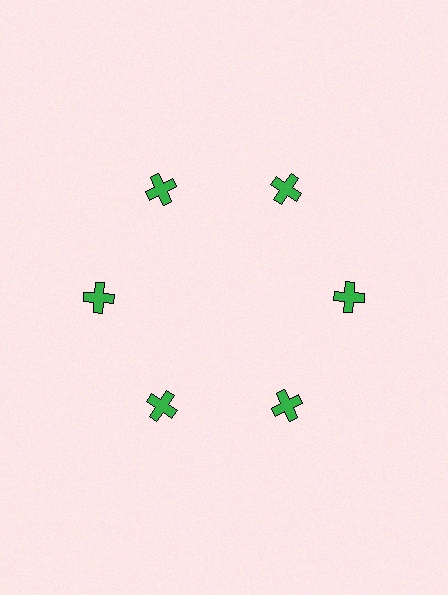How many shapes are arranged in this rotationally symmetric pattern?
There are 6 shapes, arranged in 6 groups of 1.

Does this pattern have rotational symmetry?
Yes, this pattern has 6-fold rotational symmetry. It looks the same after rotating 60 degrees around the center.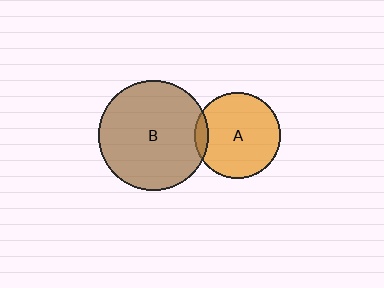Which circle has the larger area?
Circle B (brown).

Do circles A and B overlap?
Yes.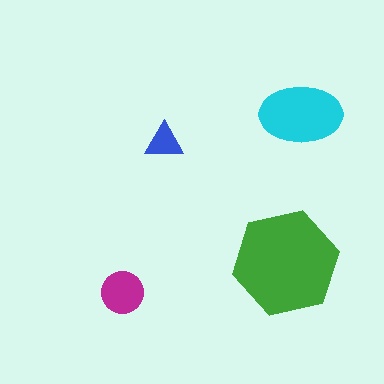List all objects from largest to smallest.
The green hexagon, the cyan ellipse, the magenta circle, the blue triangle.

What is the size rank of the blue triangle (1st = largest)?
4th.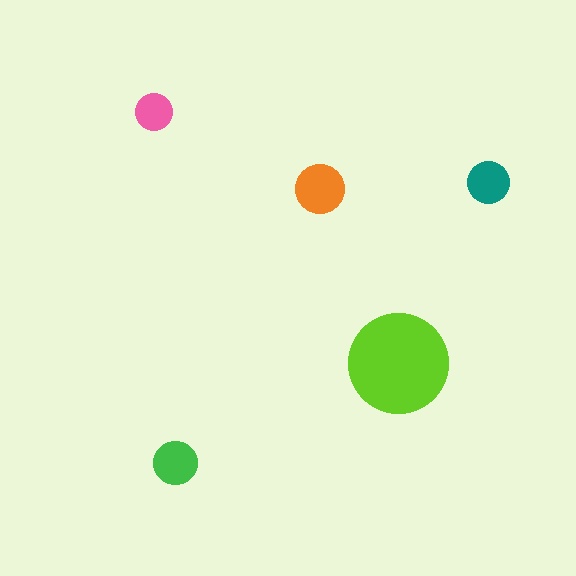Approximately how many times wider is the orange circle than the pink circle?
About 1.5 times wider.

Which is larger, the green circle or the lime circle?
The lime one.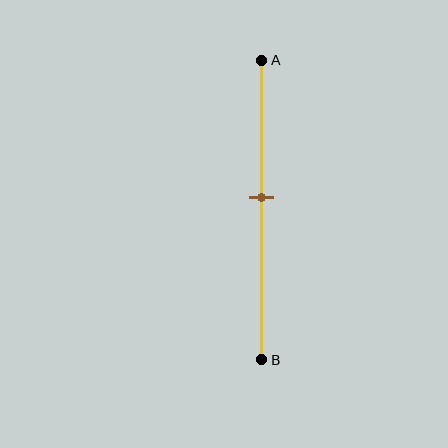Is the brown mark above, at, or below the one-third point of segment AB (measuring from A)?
The brown mark is below the one-third point of segment AB.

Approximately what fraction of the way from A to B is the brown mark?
The brown mark is approximately 45% of the way from A to B.